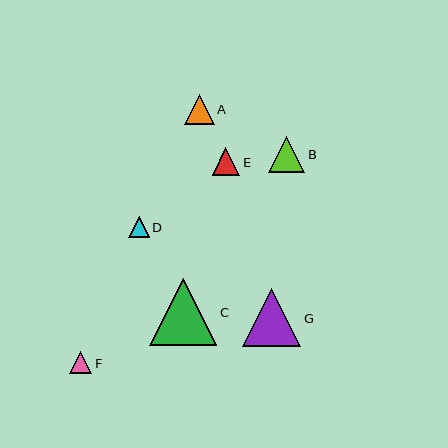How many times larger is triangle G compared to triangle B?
Triangle G is approximately 1.6 times the size of triangle B.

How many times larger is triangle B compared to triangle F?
Triangle B is approximately 1.7 times the size of triangle F.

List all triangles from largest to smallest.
From largest to smallest: C, G, B, A, E, F, D.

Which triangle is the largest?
Triangle C is the largest with a size of approximately 67 pixels.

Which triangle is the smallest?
Triangle D is the smallest with a size of approximately 21 pixels.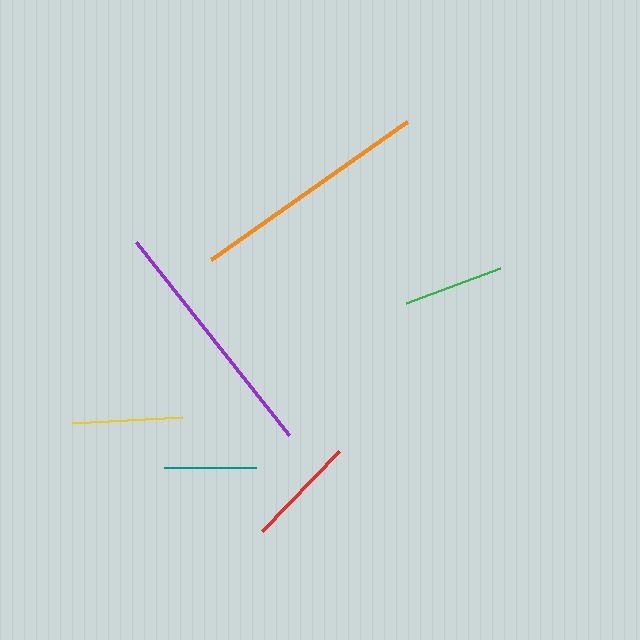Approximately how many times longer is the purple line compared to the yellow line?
The purple line is approximately 2.2 times the length of the yellow line.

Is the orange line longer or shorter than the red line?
The orange line is longer than the red line.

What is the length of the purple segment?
The purple segment is approximately 247 pixels long.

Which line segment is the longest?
The purple line is the longest at approximately 247 pixels.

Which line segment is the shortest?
The teal line is the shortest at approximately 92 pixels.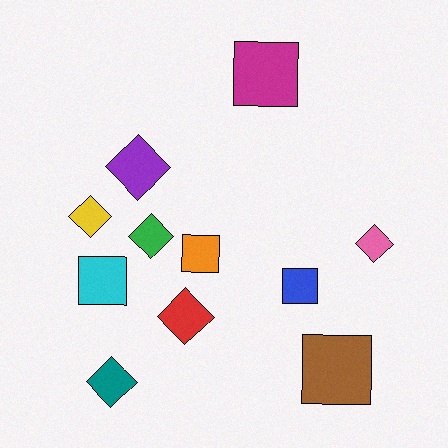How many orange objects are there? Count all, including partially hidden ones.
There is 1 orange object.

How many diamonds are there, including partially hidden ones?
There are 6 diamonds.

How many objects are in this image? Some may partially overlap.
There are 11 objects.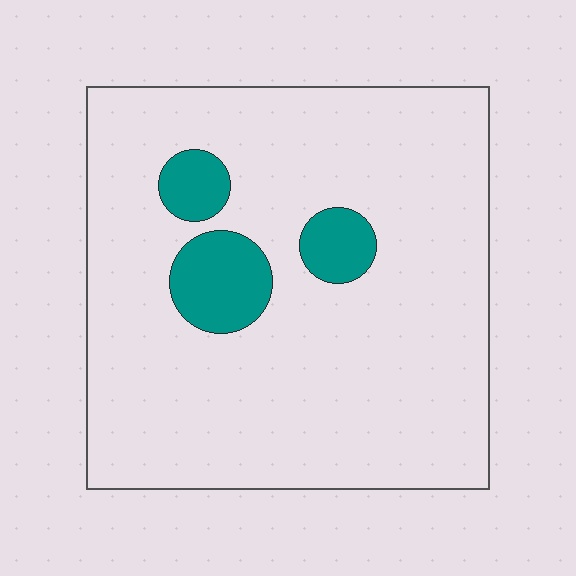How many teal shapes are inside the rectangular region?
3.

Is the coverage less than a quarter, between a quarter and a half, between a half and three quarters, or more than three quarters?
Less than a quarter.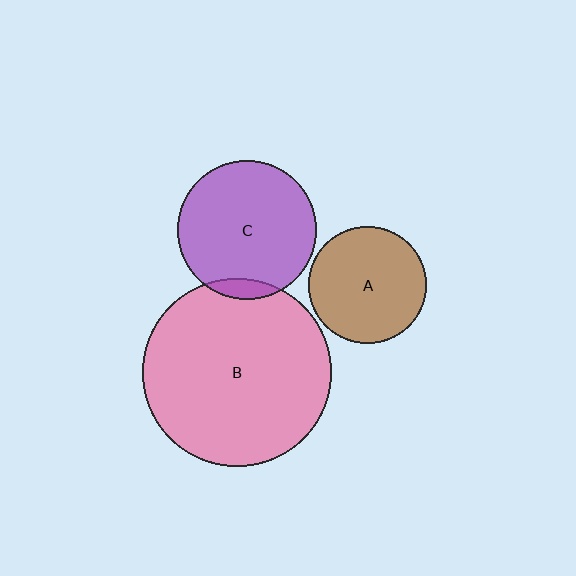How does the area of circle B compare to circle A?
Approximately 2.6 times.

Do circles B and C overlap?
Yes.